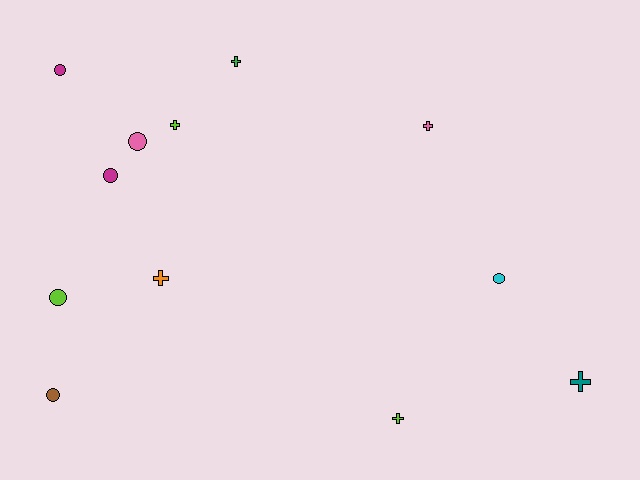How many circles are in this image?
There are 6 circles.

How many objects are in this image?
There are 12 objects.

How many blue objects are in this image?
There are no blue objects.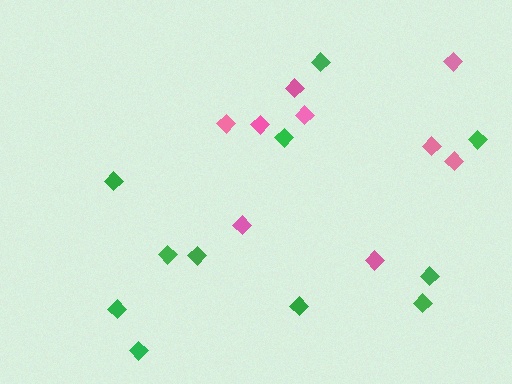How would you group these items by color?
There are 2 groups: one group of green diamonds (11) and one group of pink diamonds (9).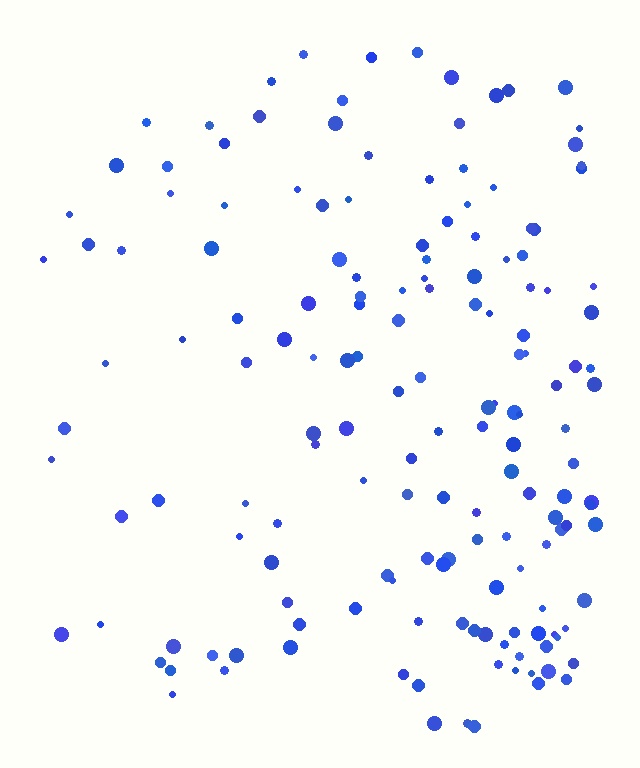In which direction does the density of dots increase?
From left to right, with the right side densest.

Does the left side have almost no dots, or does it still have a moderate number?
Still a moderate number, just noticeably fewer than the right.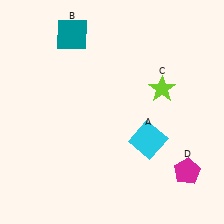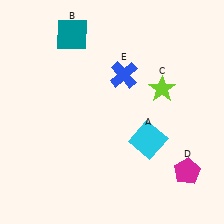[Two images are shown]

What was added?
A blue cross (E) was added in Image 2.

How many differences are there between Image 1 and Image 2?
There is 1 difference between the two images.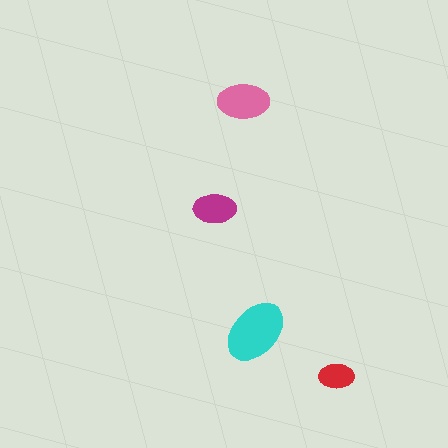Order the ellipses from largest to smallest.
the cyan one, the pink one, the magenta one, the red one.